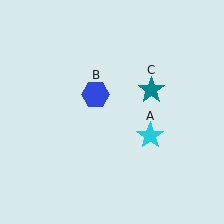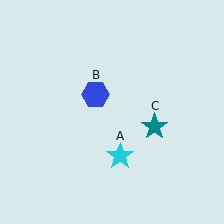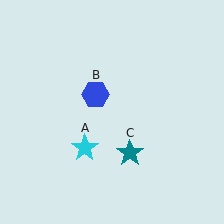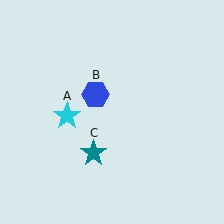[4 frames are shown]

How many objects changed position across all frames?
2 objects changed position: cyan star (object A), teal star (object C).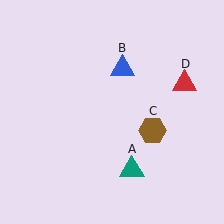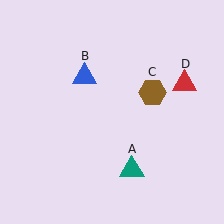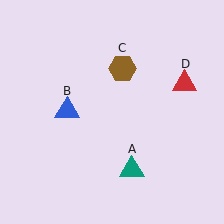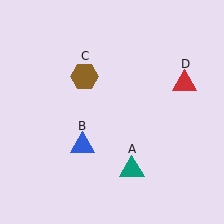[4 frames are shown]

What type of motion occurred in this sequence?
The blue triangle (object B), brown hexagon (object C) rotated counterclockwise around the center of the scene.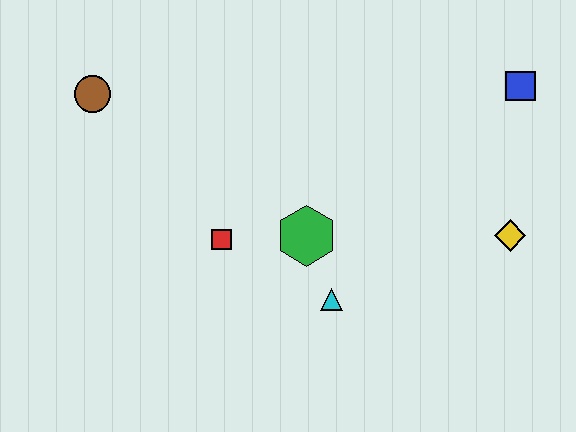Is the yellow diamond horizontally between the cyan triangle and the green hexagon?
No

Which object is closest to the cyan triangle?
The green hexagon is closest to the cyan triangle.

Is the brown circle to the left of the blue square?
Yes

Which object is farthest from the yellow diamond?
The brown circle is farthest from the yellow diamond.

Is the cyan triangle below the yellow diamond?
Yes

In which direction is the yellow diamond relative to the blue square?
The yellow diamond is below the blue square.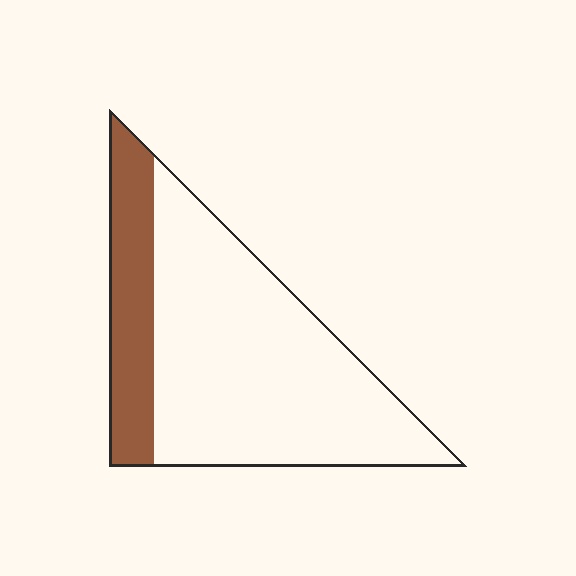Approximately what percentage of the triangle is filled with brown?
Approximately 25%.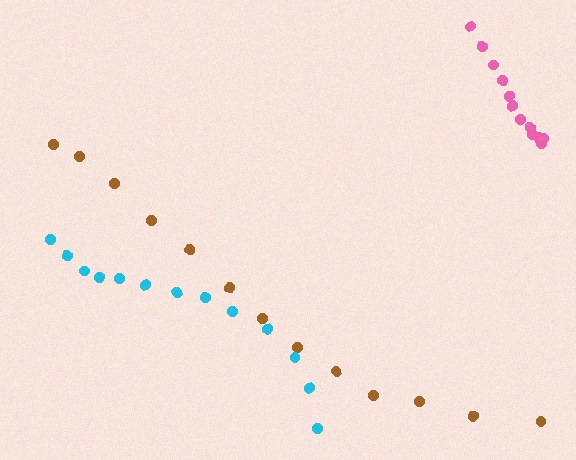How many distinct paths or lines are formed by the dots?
There are 3 distinct paths.